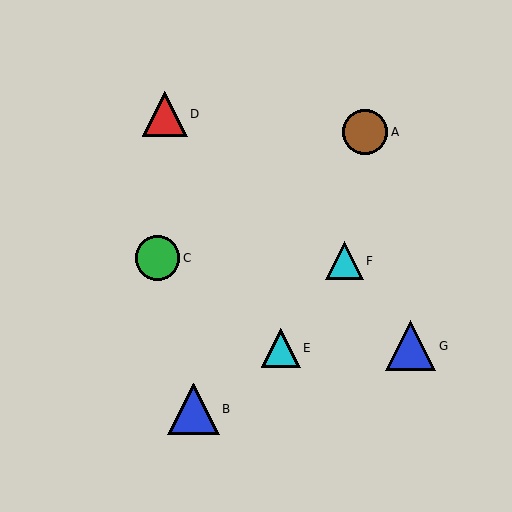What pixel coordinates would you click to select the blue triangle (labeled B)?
Click at (194, 409) to select the blue triangle B.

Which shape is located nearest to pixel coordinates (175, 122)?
The red triangle (labeled D) at (165, 114) is nearest to that location.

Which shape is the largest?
The blue triangle (labeled B) is the largest.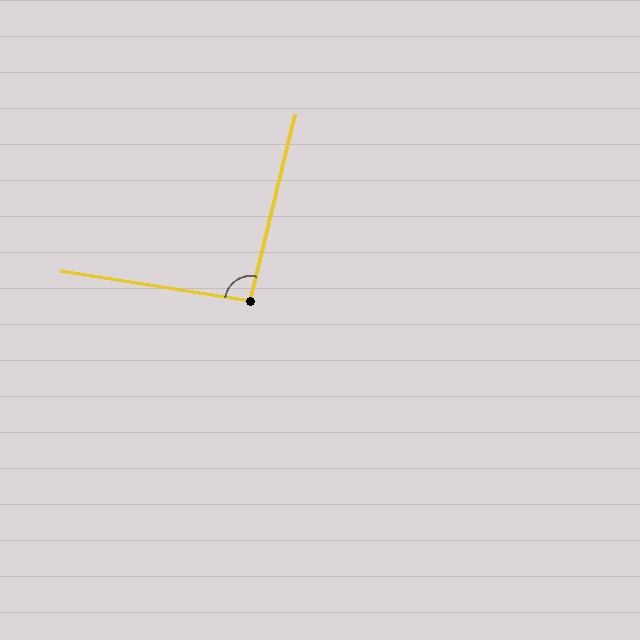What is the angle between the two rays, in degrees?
Approximately 95 degrees.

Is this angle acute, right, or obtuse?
It is approximately a right angle.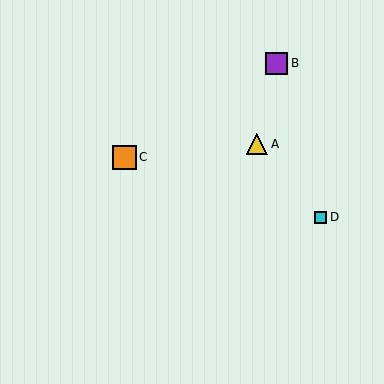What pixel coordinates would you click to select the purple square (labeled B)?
Click at (277, 63) to select the purple square B.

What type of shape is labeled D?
Shape D is a cyan square.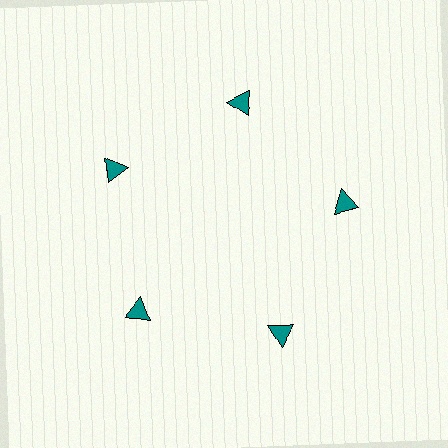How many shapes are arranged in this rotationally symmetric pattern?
There are 5 shapes, arranged in 5 groups of 1.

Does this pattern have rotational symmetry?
Yes, this pattern has 5-fold rotational symmetry. It looks the same after rotating 72 degrees around the center.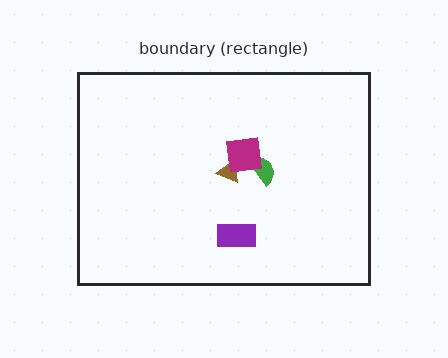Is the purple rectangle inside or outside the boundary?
Inside.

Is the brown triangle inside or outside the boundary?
Inside.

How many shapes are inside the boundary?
4 inside, 0 outside.